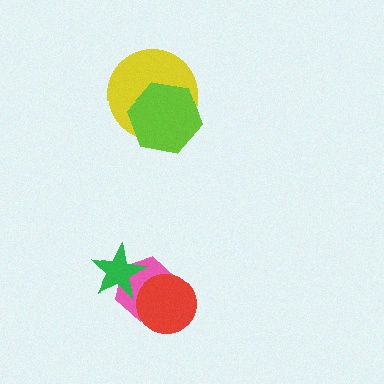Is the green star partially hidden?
No, no other shape covers it.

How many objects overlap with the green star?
1 object overlaps with the green star.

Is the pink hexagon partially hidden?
Yes, it is partially covered by another shape.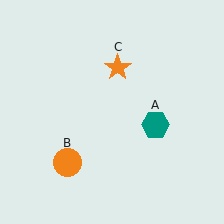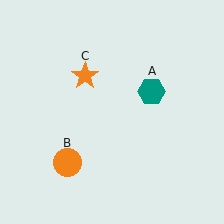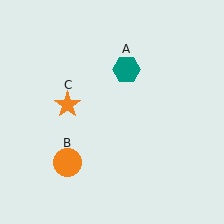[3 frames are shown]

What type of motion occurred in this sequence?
The teal hexagon (object A), orange star (object C) rotated counterclockwise around the center of the scene.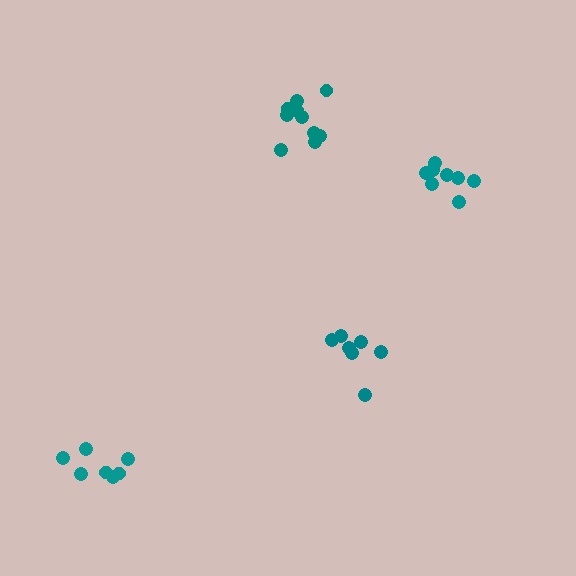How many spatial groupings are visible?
There are 4 spatial groupings.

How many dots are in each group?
Group 1: 7 dots, Group 2: 7 dots, Group 3: 11 dots, Group 4: 8 dots (33 total).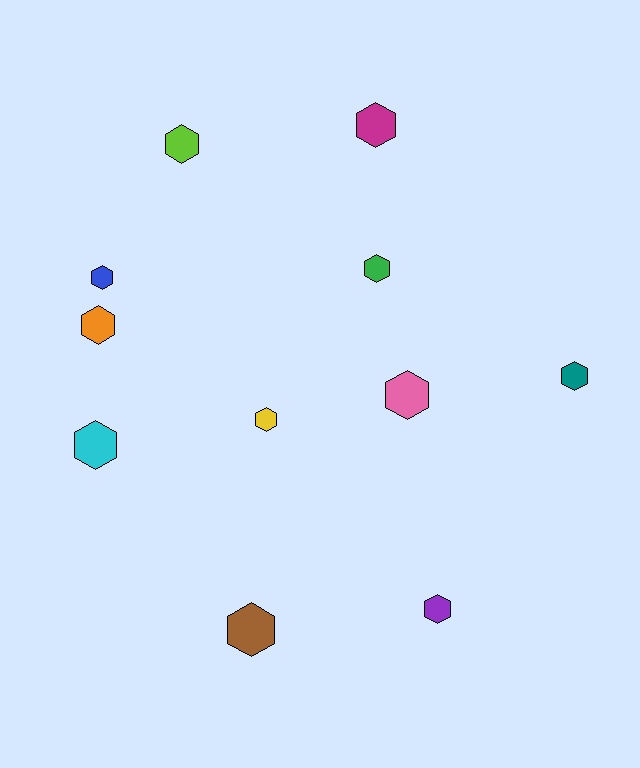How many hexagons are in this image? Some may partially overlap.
There are 11 hexagons.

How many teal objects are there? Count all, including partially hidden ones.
There is 1 teal object.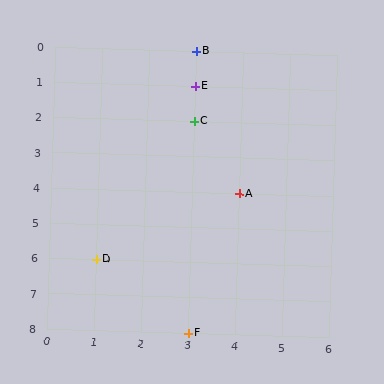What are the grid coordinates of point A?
Point A is at grid coordinates (4, 4).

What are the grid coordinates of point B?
Point B is at grid coordinates (3, 0).